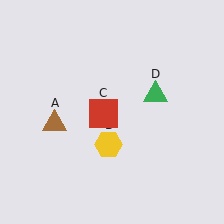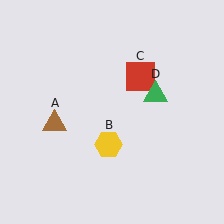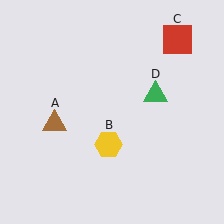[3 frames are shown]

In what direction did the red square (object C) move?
The red square (object C) moved up and to the right.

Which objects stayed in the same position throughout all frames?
Brown triangle (object A) and yellow hexagon (object B) and green triangle (object D) remained stationary.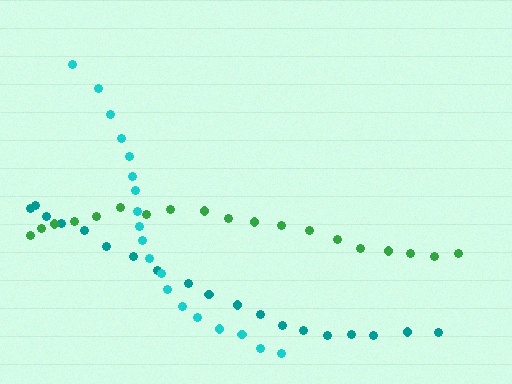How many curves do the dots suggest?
There are 3 distinct paths.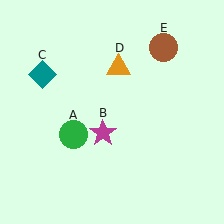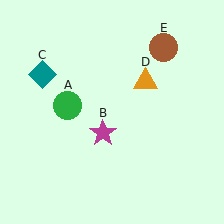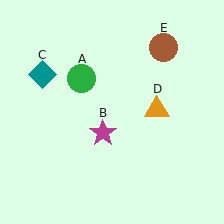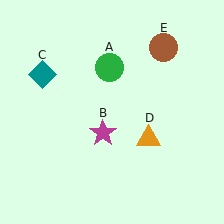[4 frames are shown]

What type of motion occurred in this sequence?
The green circle (object A), orange triangle (object D) rotated clockwise around the center of the scene.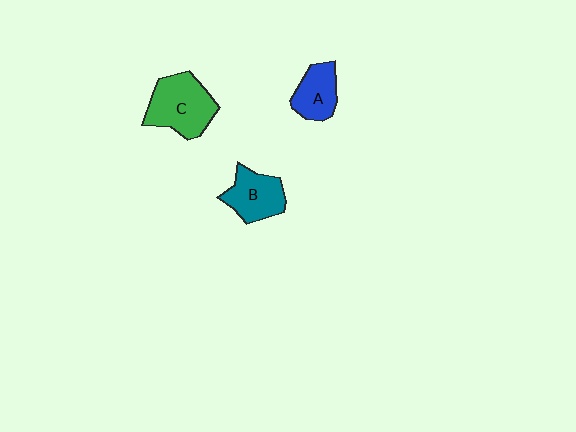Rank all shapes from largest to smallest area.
From largest to smallest: C (green), B (teal), A (blue).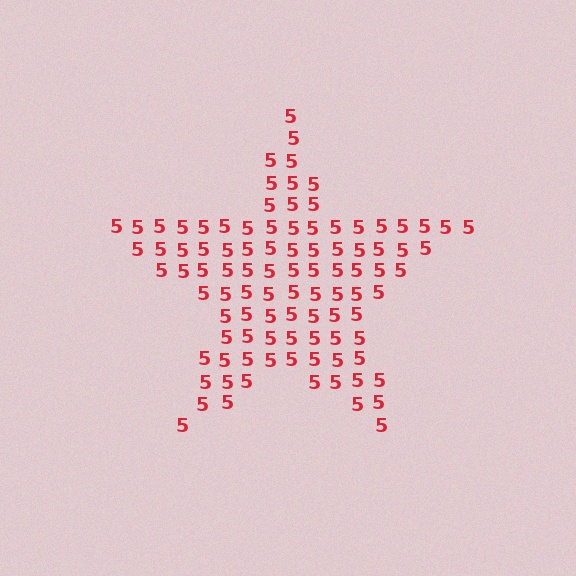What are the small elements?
The small elements are digit 5's.